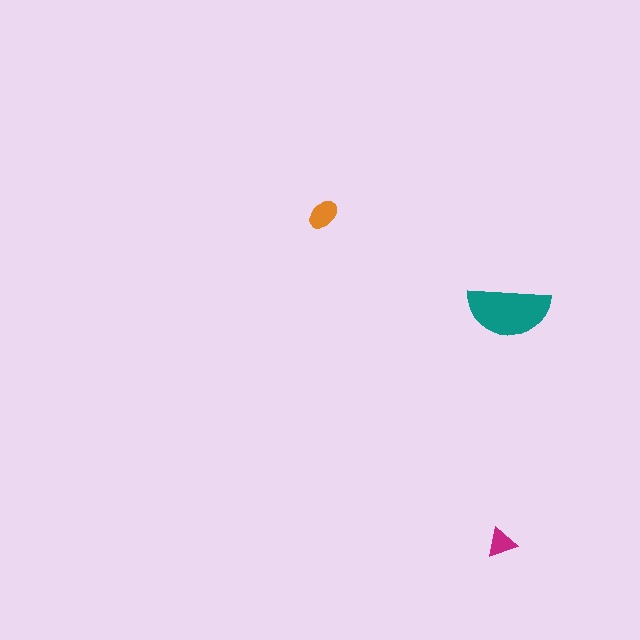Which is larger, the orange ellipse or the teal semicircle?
The teal semicircle.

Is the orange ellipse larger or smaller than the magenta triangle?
Larger.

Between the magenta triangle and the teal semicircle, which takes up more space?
The teal semicircle.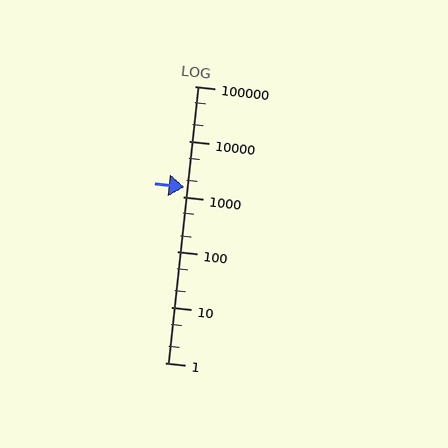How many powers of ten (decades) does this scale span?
The scale spans 5 decades, from 1 to 100000.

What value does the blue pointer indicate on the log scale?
The pointer indicates approximately 1500.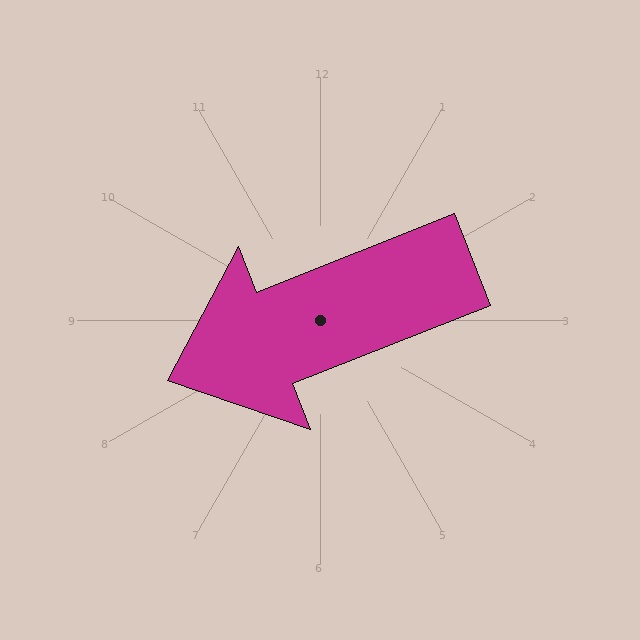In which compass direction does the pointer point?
West.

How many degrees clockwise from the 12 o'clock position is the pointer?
Approximately 248 degrees.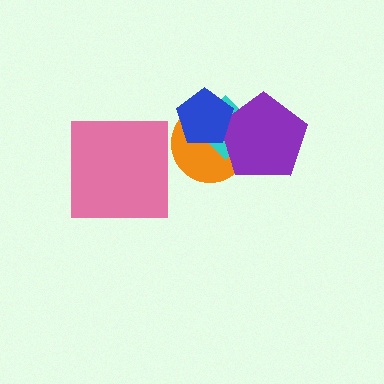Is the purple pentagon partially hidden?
Yes, it is partially covered by another shape.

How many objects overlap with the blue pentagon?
3 objects overlap with the blue pentagon.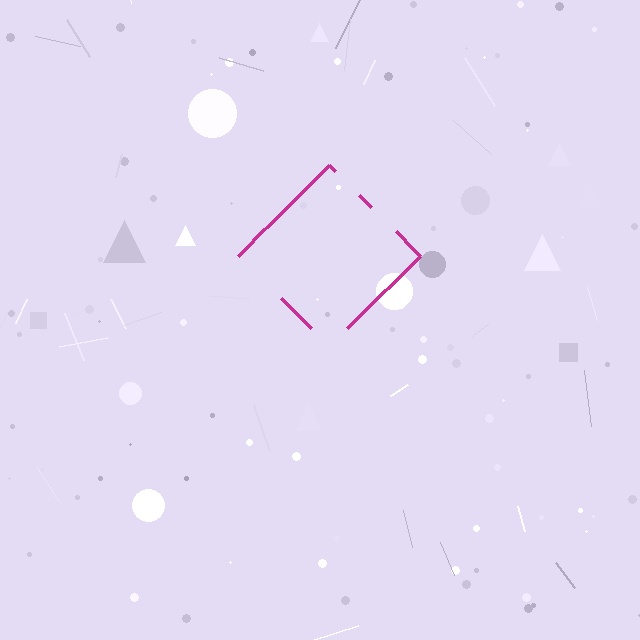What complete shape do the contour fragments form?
The contour fragments form a diamond.